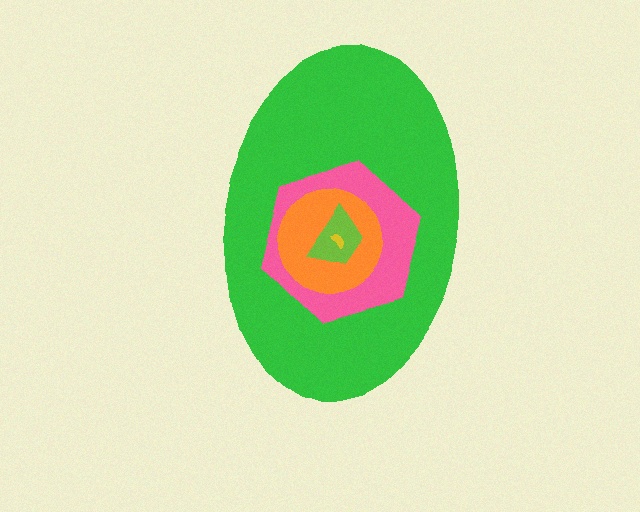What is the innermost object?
The yellow semicircle.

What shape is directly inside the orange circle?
The lime trapezoid.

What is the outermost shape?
The green ellipse.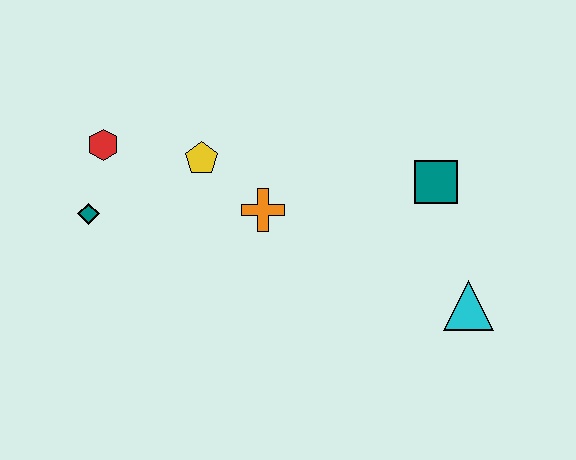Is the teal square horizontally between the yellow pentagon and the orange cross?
No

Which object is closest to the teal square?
The cyan triangle is closest to the teal square.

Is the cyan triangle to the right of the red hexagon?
Yes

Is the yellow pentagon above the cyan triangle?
Yes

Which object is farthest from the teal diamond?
The cyan triangle is farthest from the teal diamond.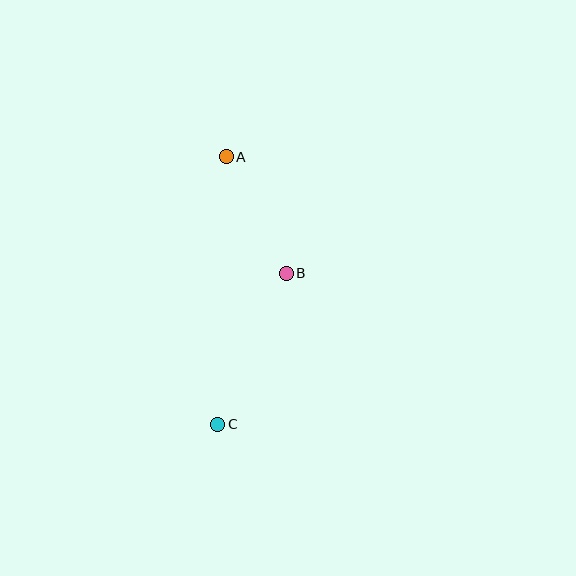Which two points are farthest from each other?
Points A and C are farthest from each other.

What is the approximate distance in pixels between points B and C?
The distance between B and C is approximately 166 pixels.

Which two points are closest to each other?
Points A and B are closest to each other.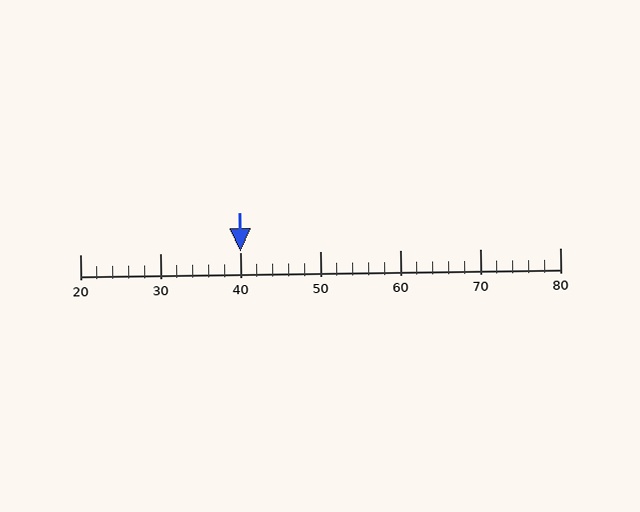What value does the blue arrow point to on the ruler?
The blue arrow points to approximately 40.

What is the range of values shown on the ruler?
The ruler shows values from 20 to 80.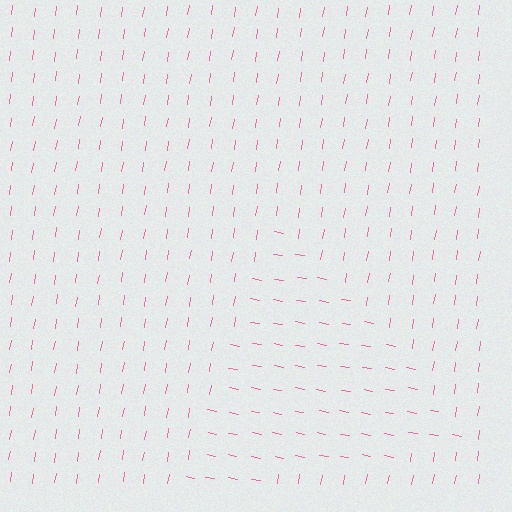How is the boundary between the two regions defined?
The boundary is defined purely by a change in line orientation (approximately 88 degrees difference). All lines are the same color and thickness.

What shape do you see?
I see a triangle.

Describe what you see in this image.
The image is filled with small pink line segments. A triangle region in the image has lines oriented differently from the surrounding lines, creating a visible texture boundary.